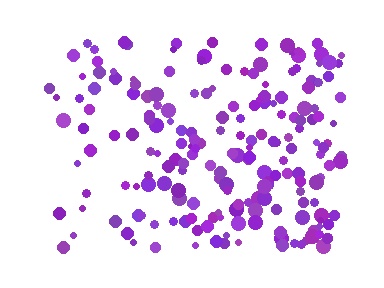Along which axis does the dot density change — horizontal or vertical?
Horizontal.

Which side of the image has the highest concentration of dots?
The right.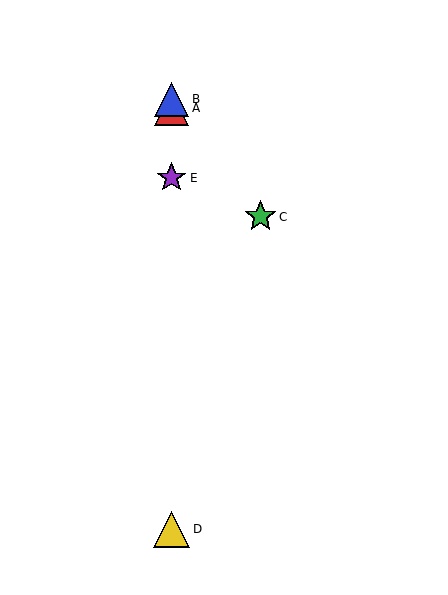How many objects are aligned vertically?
4 objects (A, B, D, E) are aligned vertically.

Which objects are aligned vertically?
Objects A, B, D, E are aligned vertically.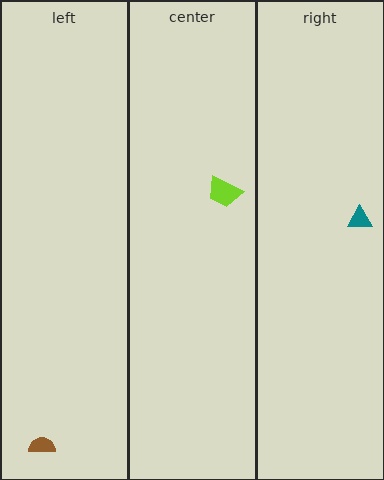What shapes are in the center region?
The lime trapezoid.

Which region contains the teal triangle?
The right region.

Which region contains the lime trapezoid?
The center region.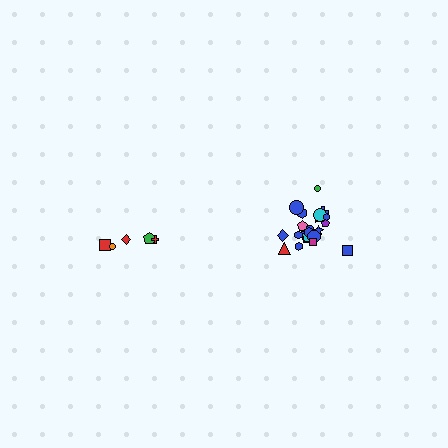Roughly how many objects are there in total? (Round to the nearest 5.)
Roughly 25 objects in total.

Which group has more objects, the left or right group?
The right group.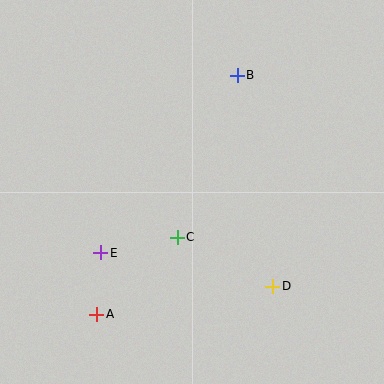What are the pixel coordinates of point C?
Point C is at (177, 237).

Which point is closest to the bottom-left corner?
Point A is closest to the bottom-left corner.